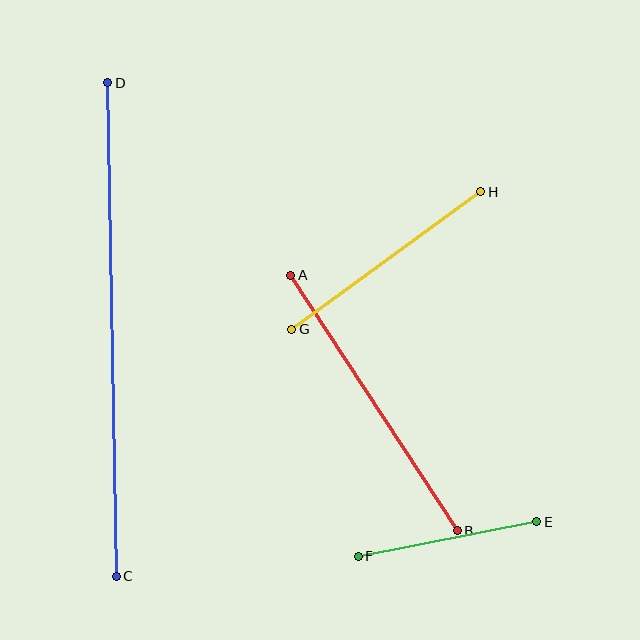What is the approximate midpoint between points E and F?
The midpoint is at approximately (447, 539) pixels.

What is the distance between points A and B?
The distance is approximately 305 pixels.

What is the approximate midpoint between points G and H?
The midpoint is at approximately (386, 260) pixels.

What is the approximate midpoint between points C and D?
The midpoint is at approximately (112, 330) pixels.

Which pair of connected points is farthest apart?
Points C and D are farthest apart.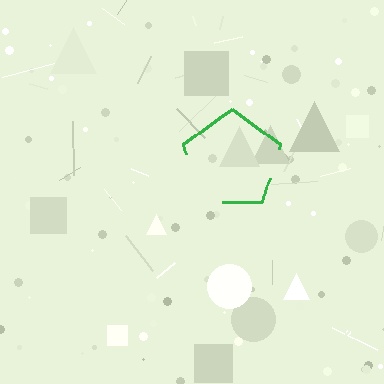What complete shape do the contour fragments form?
The contour fragments form a pentagon.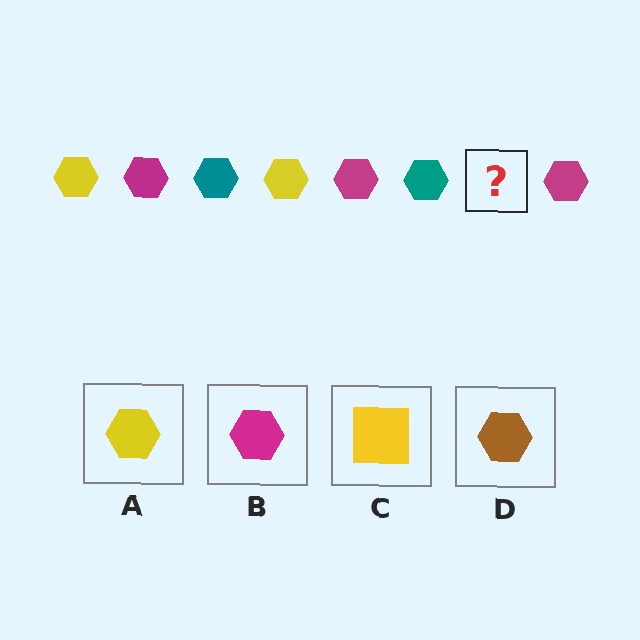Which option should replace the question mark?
Option A.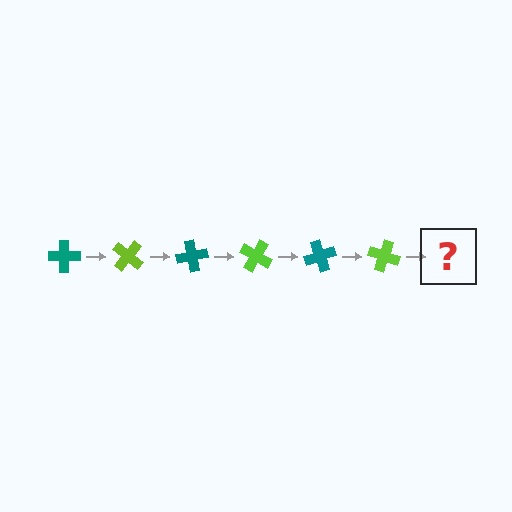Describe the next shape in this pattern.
It should be a teal cross, rotated 240 degrees from the start.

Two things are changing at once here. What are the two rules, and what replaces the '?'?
The two rules are that it rotates 40 degrees each step and the color cycles through teal and lime. The '?' should be a teal cross, rotated 240 degrees from the start.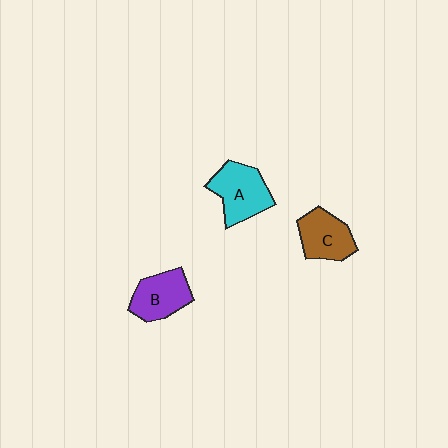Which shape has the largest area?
Shape A (cyan).